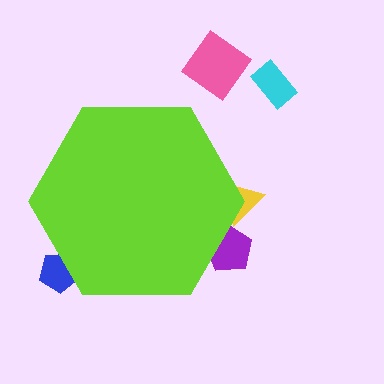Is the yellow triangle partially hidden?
Yes, the yellow triangle is partially hidden behind the lime hexagon.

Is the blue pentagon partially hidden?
Yes, the blue pentagon is partially hidden behind the lime hexagon.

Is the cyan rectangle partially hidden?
No, the cyan rectangle is fully visible.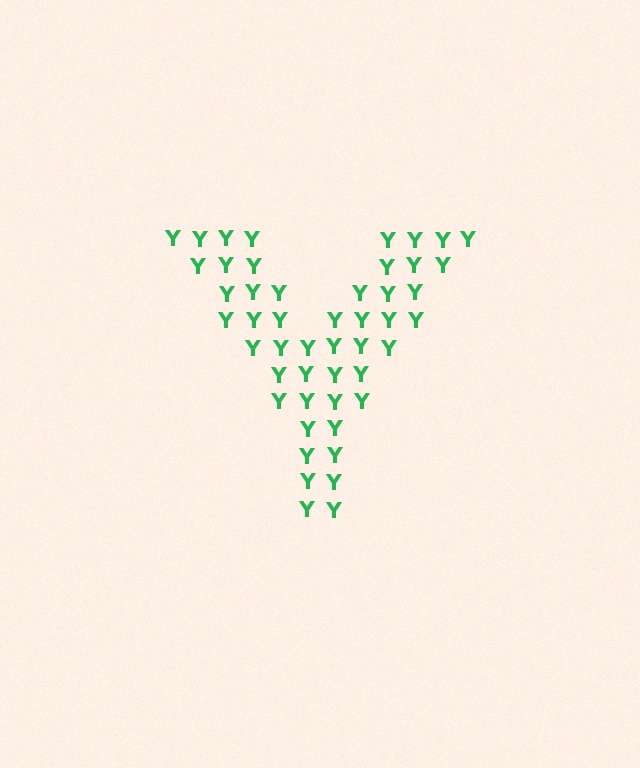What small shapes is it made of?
It is made of small letter Y's.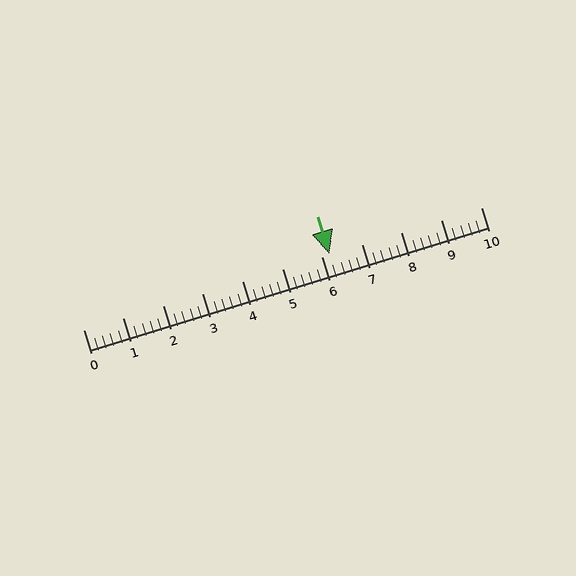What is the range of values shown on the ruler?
The ruler shows values from 0 to 10.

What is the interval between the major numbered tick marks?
The major tick marks are spaced 1 units apart.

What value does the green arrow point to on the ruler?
The green arrow points to approximately 6.2.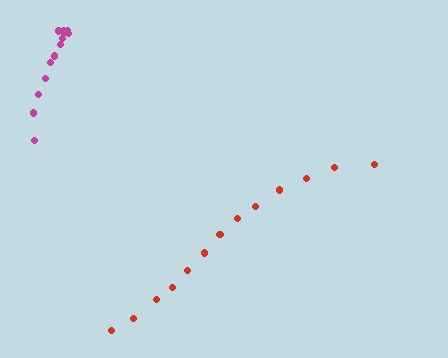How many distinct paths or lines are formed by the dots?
There are 2 distinct paths.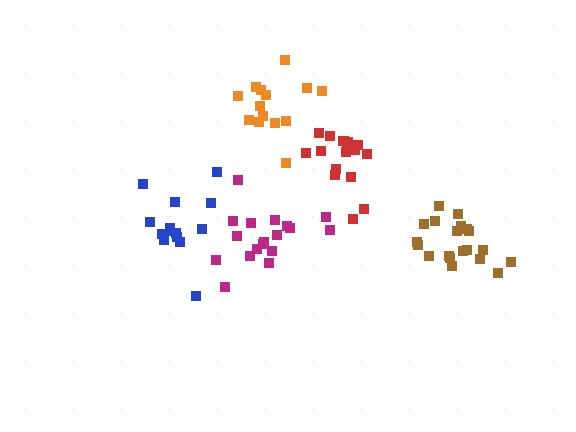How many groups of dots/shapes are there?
There are 5 groups.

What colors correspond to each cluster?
The clusters are colored: red, blue, magenta, orange, brown.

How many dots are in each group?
Group 1: 18 dots, Group 2: 14 dots, Group 3: 18 dots, Group 4: 14 dots, Group 5: 20 dots (84 total).